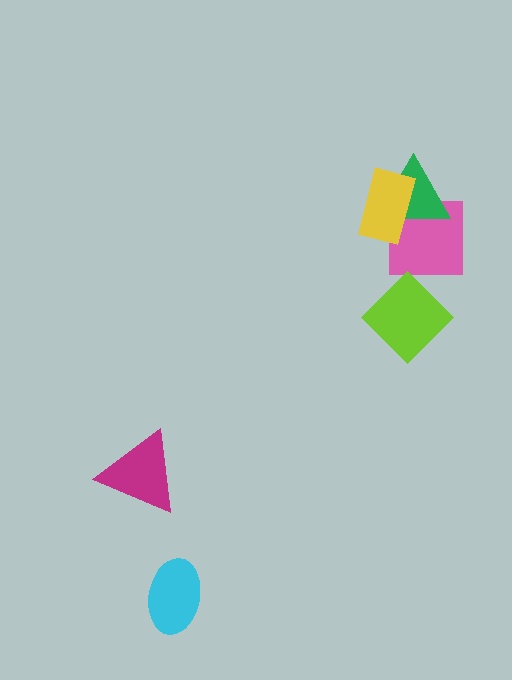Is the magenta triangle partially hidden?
No, no other shape covers it.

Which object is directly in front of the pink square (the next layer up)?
The green triangle is directly in front of the pink square.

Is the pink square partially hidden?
Yes, it is partially covered by another shape.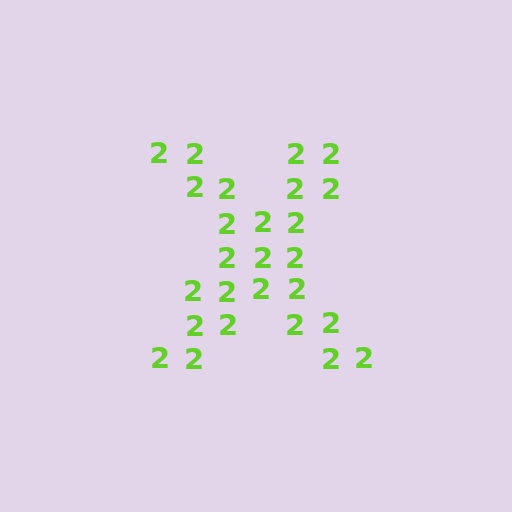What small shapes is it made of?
It is made of small digit 2's.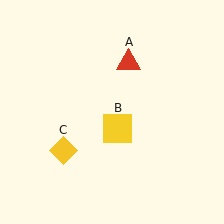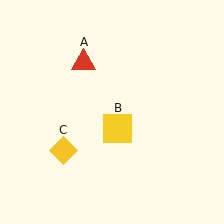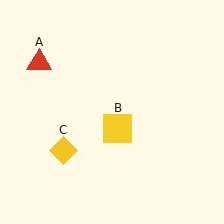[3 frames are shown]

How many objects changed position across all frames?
1 object changed position: red triangle (object A).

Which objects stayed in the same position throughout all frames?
Yellow square (object B) and yellow diamond (object C) remained stationary.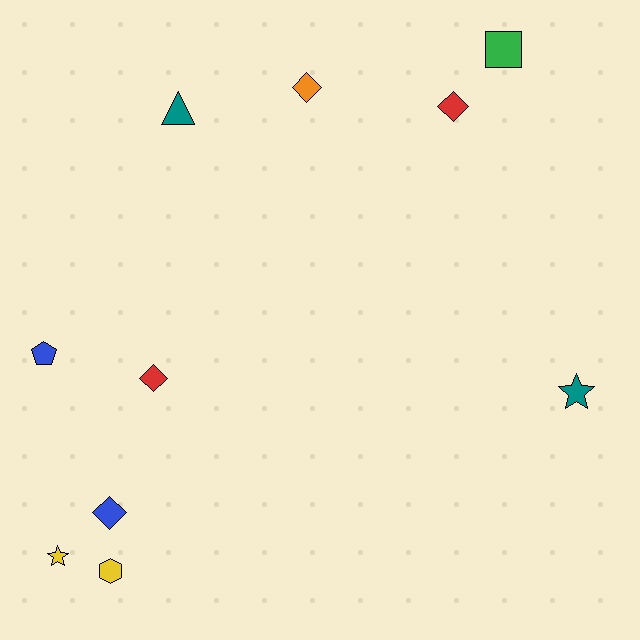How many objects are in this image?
There are 10 objects.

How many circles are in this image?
There are no circles.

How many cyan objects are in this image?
There are no cyan objects.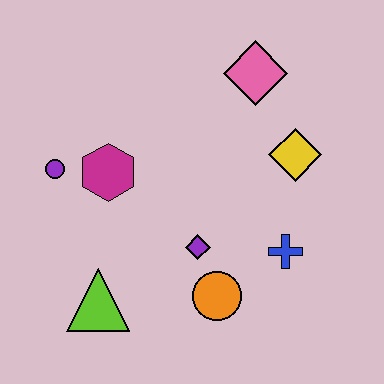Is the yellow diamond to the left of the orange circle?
No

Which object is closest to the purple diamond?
The orange circle is closest to the purple diamond.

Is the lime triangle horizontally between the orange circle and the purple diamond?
No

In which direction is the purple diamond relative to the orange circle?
The purple diamond is above the orange circle.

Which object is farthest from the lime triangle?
The pink diamond is farthest from the lime triangle.